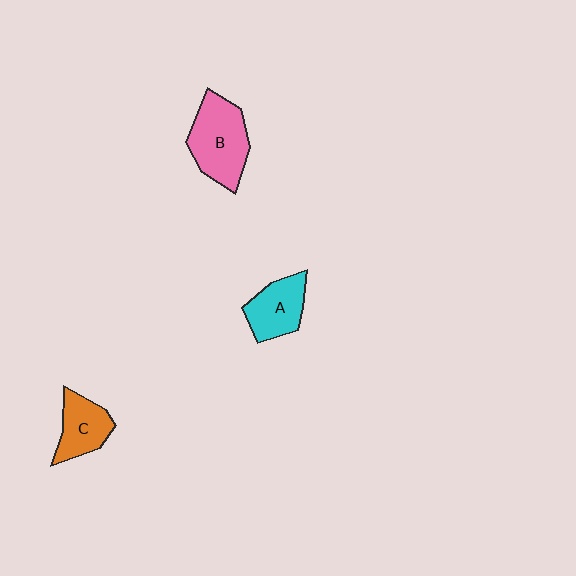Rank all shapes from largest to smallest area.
From largest to smallest: B (pink), A (cyan), C (orange).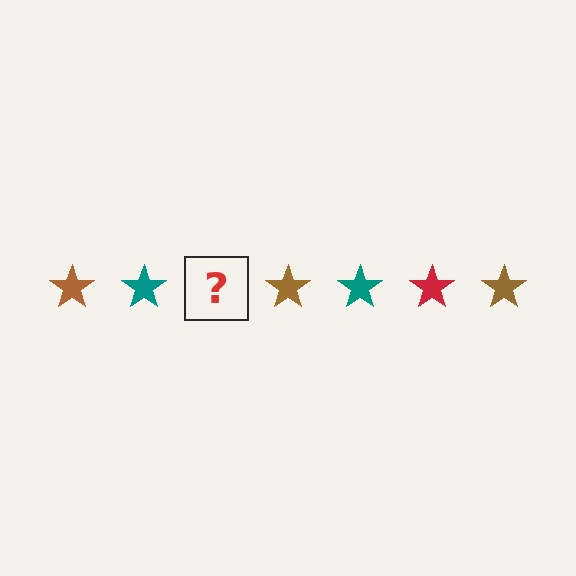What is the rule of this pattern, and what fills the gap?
The rule is that the pattern cycles through brown, teal, red stars. The gap should be filled with a red star.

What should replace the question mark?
The question mark should be replaced with a red star.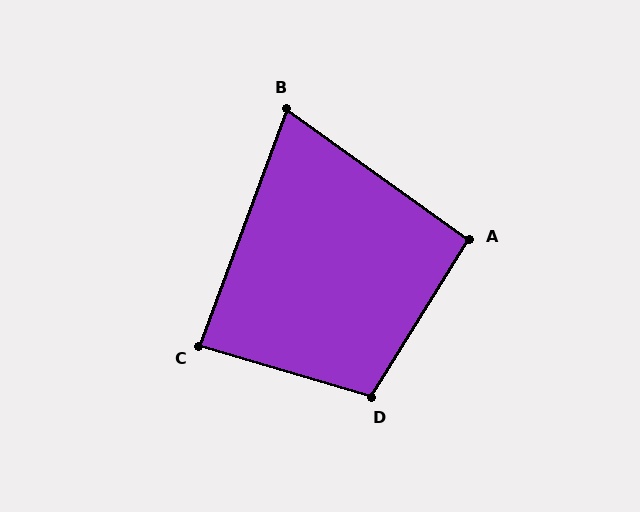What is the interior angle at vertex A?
Approximately 94 degrees (approximately right).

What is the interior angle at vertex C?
Approximately 86 degrees (approximately right).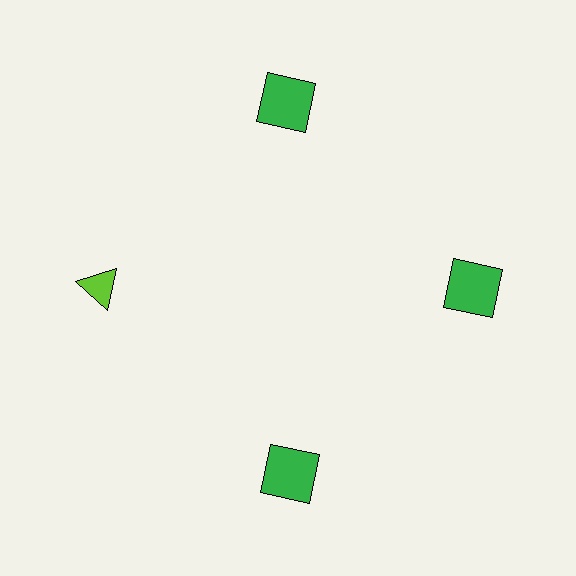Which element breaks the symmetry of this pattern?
The lime triangle at roughly the 9 o'clock position breaks the symmetry. All other shapes are green squares.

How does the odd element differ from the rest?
It differs in both color (lime instead of green) and shape (triangle instead of square).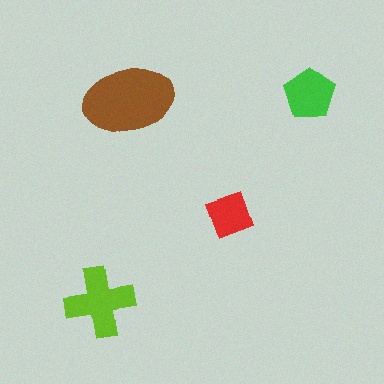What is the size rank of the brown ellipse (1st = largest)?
1st.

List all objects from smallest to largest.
The red diamond, the green pentagon, the lime cross, the brown ellipse.